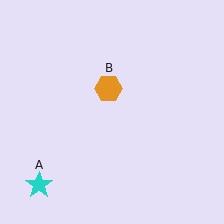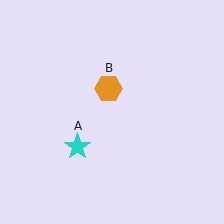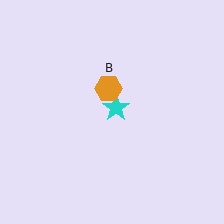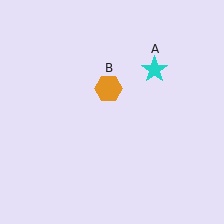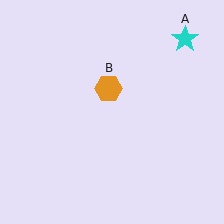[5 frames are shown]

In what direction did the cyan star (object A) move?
The cyan star (object A) moved up and to the right.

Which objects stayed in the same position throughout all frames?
Orange hexagon (object B) remained stationary.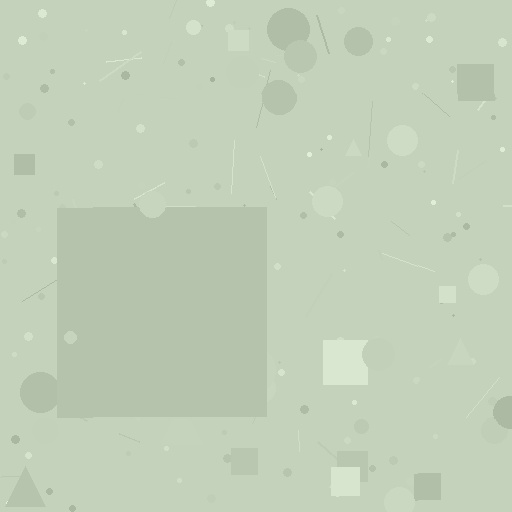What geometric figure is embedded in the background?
A square is embedded in the background.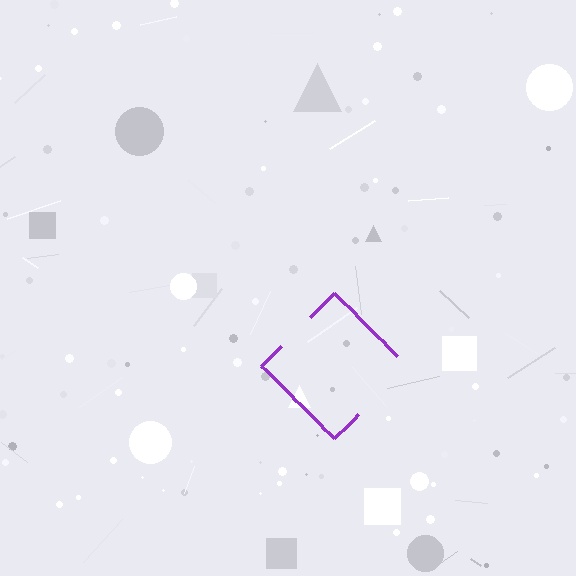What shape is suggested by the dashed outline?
The dashed outline suggests a diamond.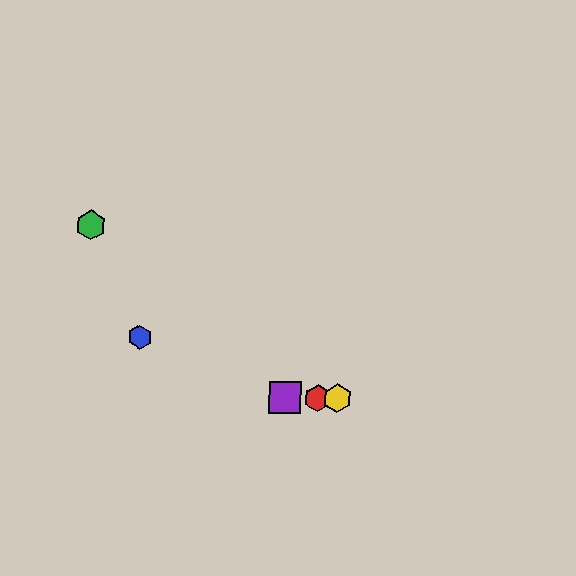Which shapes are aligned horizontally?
The red hexagon, the yellow hexagon, the purple square are aligned horizontally.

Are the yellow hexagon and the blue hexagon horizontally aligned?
No, the yellow hexagon is at y≈398 and the blue hexagon is at y≈337.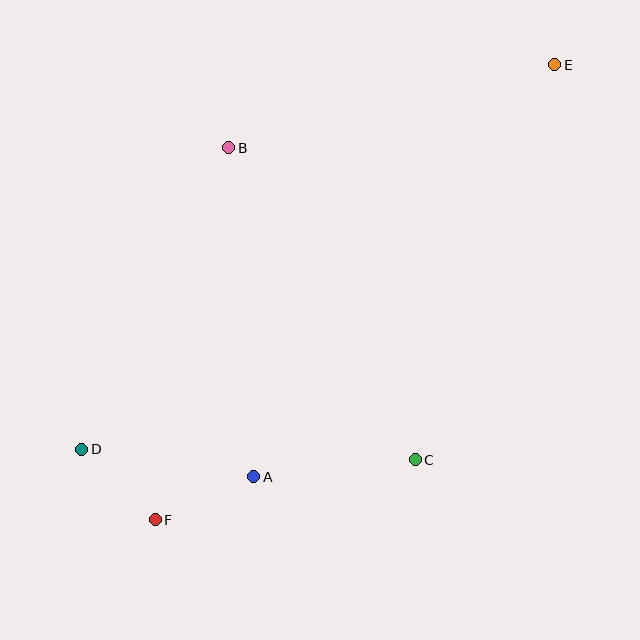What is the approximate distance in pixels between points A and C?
The distance between A and C is approximately 162 pixels.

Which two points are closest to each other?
Points D and F are closest to each other.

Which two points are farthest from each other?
Points D and E are farthest from each other.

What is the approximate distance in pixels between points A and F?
The distance between A and F is approximately 107 pixels.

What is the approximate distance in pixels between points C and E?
The distance between C and E is approximately 419 pixels.